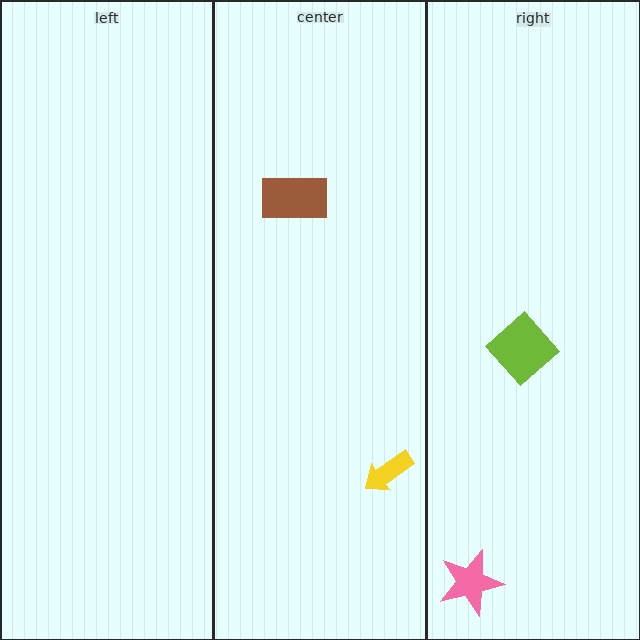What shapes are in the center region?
The yellow arrow, the brown rectangle.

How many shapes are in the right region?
2.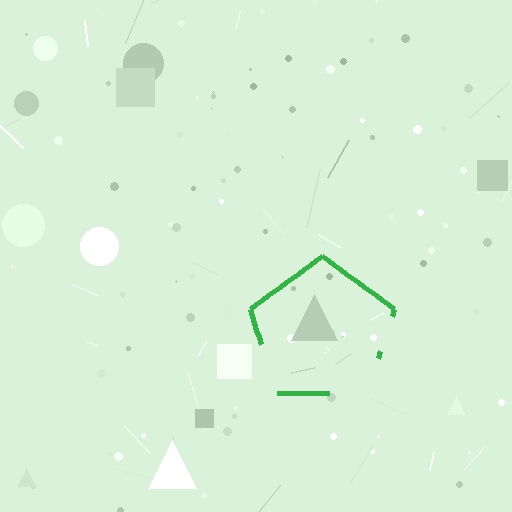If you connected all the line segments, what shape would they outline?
They would outline a pentagon.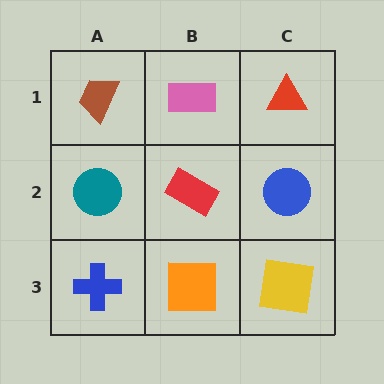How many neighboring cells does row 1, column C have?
2.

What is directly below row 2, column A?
A blue cross.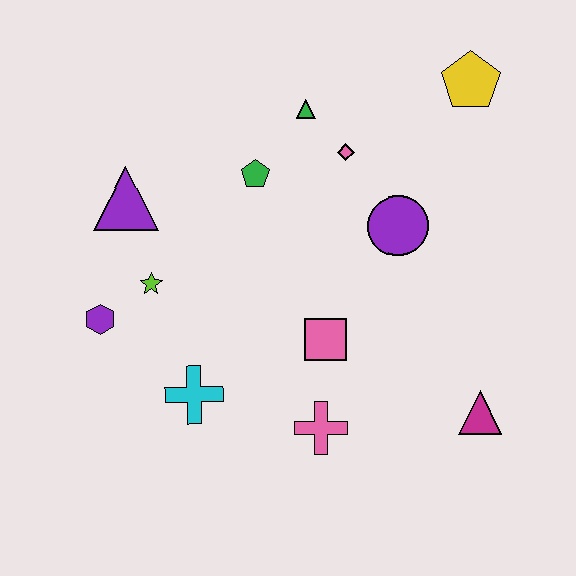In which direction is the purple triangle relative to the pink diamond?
The purple triangle is to the left of the pink diamond.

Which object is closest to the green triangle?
The pink diamond is closest to the green triangle.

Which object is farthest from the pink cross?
The yellow pentagon is farthest from the pink cross.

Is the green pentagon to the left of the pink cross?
Yes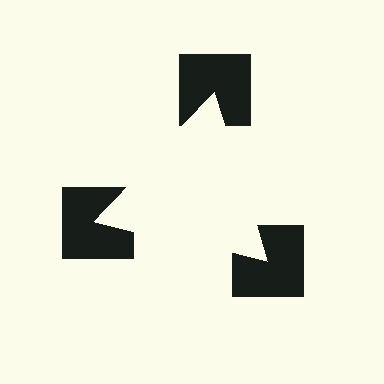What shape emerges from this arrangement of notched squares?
An illusory triangle — its edges are inferred from the aligned wedge cuts in the notched squares, not physically drawn.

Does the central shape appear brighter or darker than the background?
It typically appears slightly brighter than the background, even though no actual brightness change is drawn.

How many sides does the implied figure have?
3 sides.